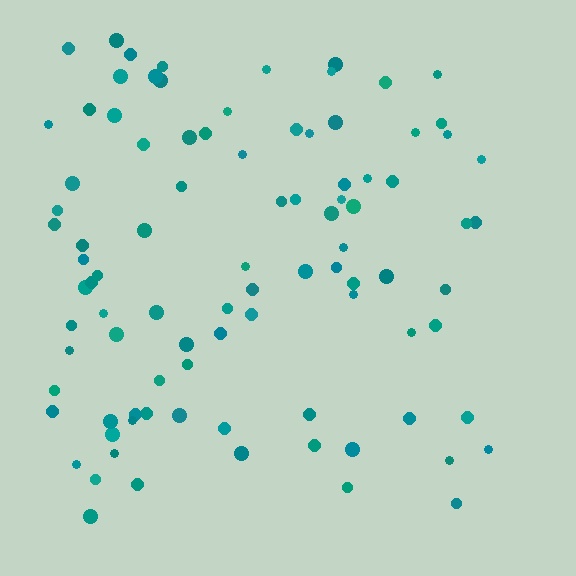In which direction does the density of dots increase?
From right to left, with the left side densest.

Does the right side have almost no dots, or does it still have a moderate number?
Still a moderate number, just noticeably fewer than the left.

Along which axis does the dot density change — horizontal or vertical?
Horizontal.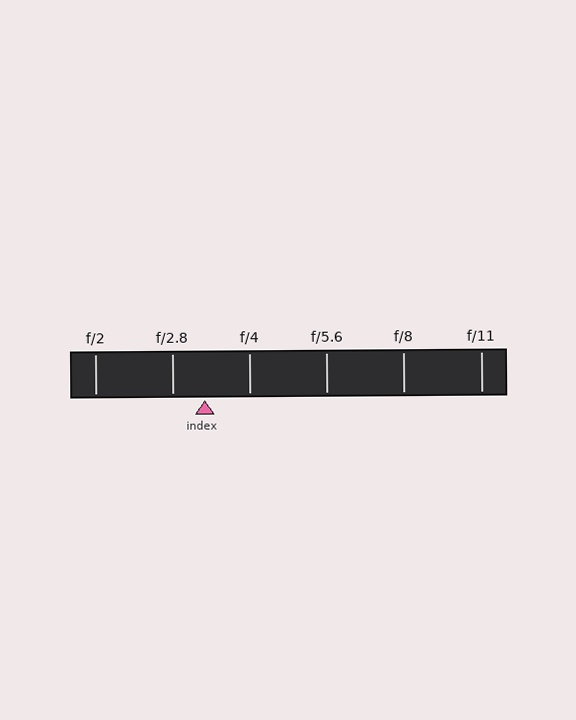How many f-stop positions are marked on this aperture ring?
There are 6 f-stop positions marked.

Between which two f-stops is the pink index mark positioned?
The index mark is between f/2.8 and f/4.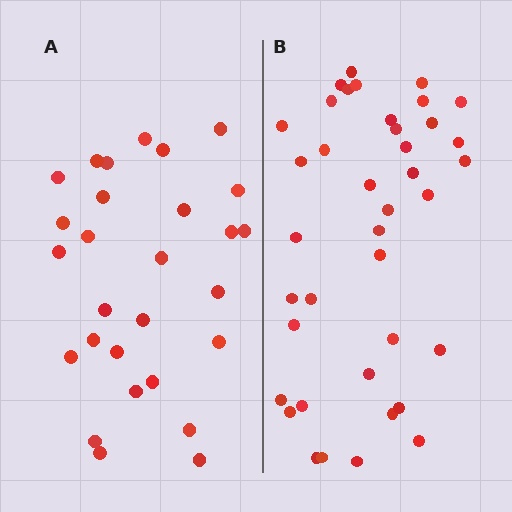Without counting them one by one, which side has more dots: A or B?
Region B (the right region) has more dots.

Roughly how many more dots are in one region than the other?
Region B has roughly 12 or so more dots than region A.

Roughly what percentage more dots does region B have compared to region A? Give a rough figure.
About 40% more.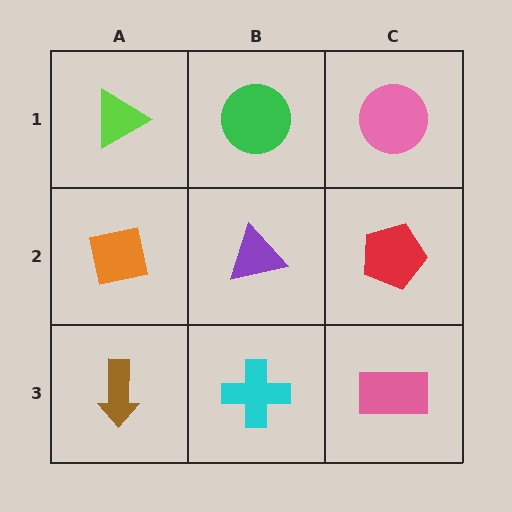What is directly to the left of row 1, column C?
A green circle.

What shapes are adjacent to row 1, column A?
An orange square (row 2, column A), a green circle (row 1, column B).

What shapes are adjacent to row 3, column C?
A red pentagon (row 2, column C), a cyan cross (row 3, column B).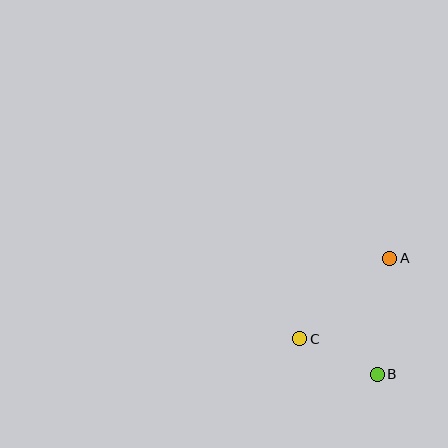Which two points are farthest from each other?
Points A and C are farthest from each other.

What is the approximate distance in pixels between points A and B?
The distance between A and B is approximately 117 pixels.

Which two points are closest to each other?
Points B and C are closest to each other.